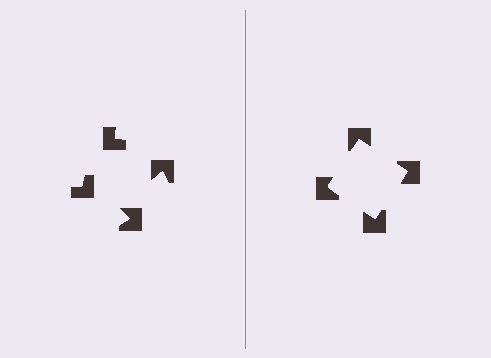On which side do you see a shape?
An illusory square appears on the right side. On the left side the wedge cuts are rotated, so no coherent shape forms.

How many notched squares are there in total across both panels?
8 — 4 on each side.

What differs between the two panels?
The notched squares are positioned identically on both sides; only the wedge orientations differ. On the right they align to a square; on the left they are misaligned.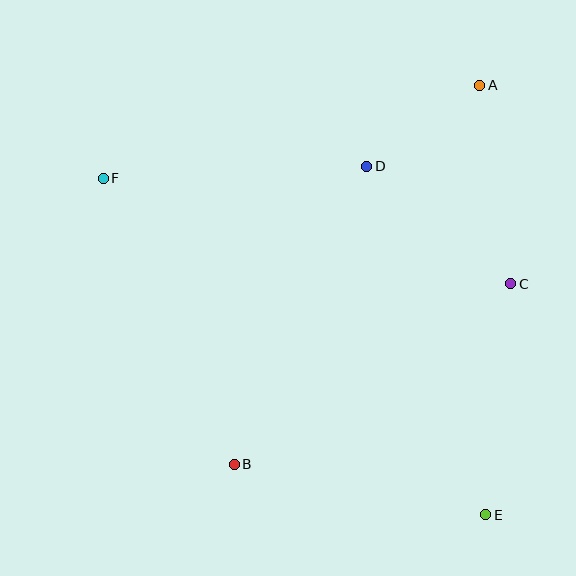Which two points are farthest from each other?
Points E and F are farthest from each other.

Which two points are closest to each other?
Points A and D are closest to each other.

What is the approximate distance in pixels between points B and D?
The distance between B and D is approximately 326 pixels.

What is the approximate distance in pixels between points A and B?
The distance between A and B is approximately 452 pixels.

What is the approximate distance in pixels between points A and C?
The distance between A and C is approximately 201 pixels.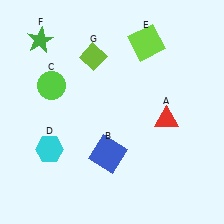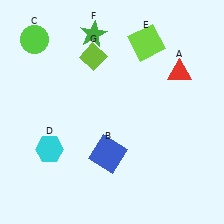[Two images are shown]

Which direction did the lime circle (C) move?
The lime circle (C) moved up.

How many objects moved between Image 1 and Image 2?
3 objects moved between the two images.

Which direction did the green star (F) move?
The green star (F) moved right.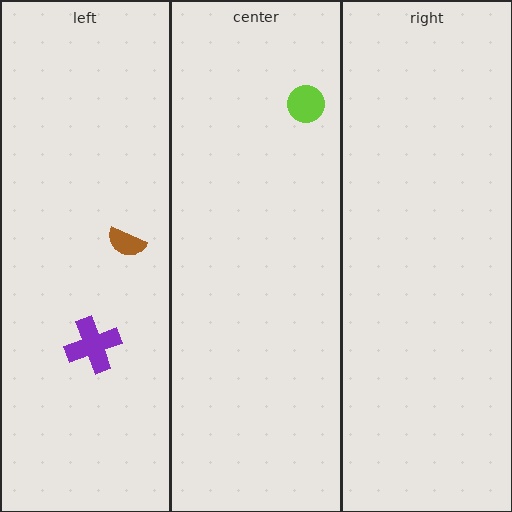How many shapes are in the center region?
1.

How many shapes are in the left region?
2.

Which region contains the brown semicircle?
The left region.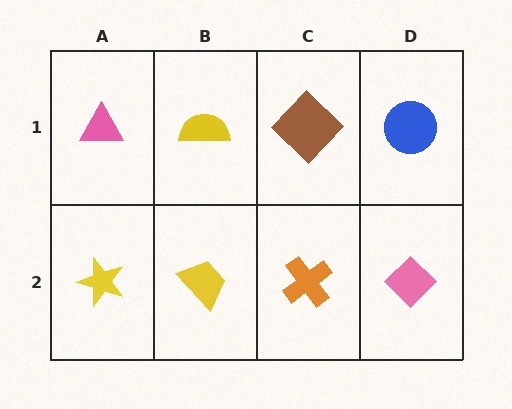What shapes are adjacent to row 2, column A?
A pink triangle (row 1, column A), a yellow trapezoid (row 2, column B).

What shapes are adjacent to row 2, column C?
A brown diamond (row 1, column C), a yellow trapezoid (row 2, column B), a pink diamond (row 2, column D).